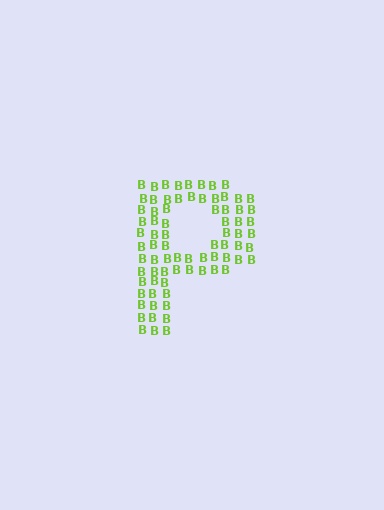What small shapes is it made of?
It is made of small letter B's.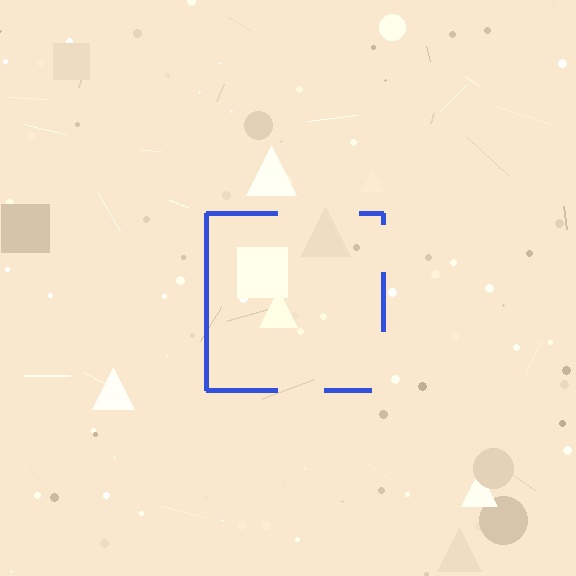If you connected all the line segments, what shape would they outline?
They would outline a square.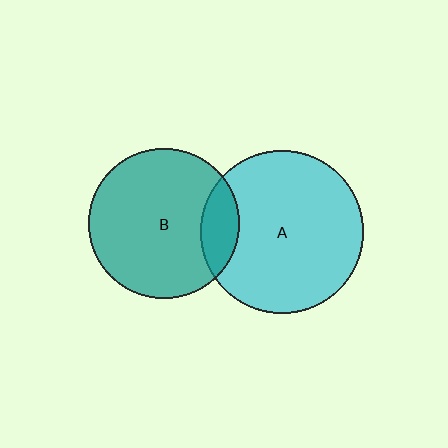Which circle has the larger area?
Circle A (cyan).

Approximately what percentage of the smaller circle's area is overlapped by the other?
Approximately 15%.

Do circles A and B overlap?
Yes.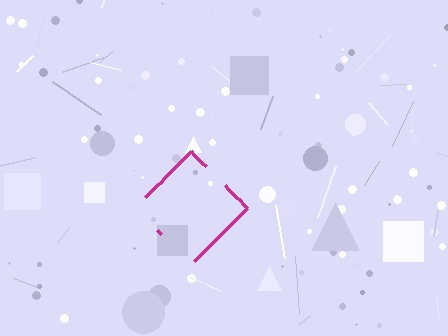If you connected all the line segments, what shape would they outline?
They would outline a diamond.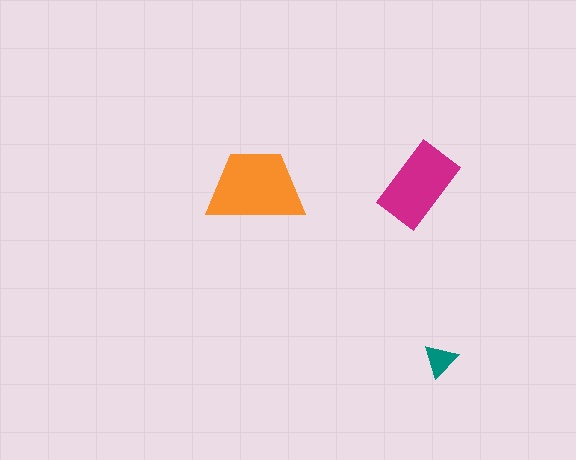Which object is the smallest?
The teal triangle.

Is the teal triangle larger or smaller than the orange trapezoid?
Smaller.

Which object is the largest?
The orange trapezoid.